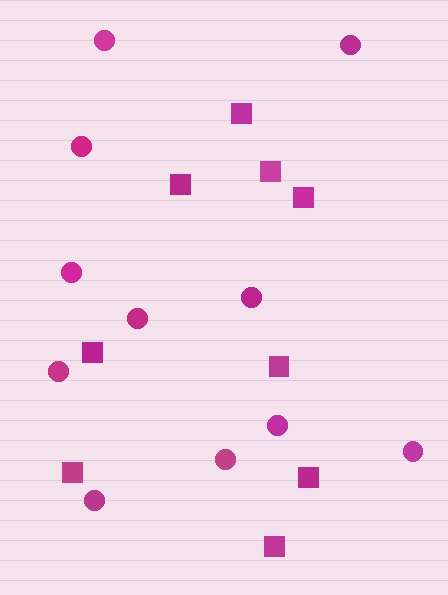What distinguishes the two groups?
There are 2 groups: one group of squares (9) and one group of circles (11).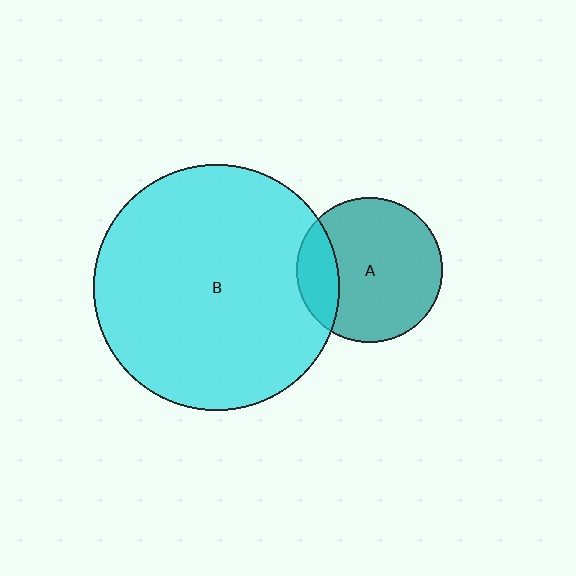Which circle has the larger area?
Circle B (cyan).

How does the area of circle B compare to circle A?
Approximately 2.9 times.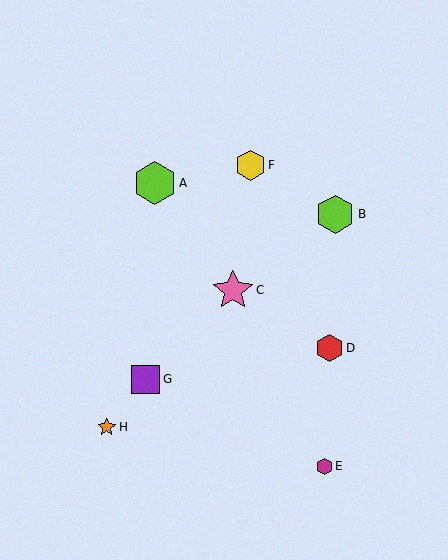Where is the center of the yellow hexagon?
The center of the yellow hexagon is at (250, 165).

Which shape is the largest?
The lime hexagon (labeled A) is the largest.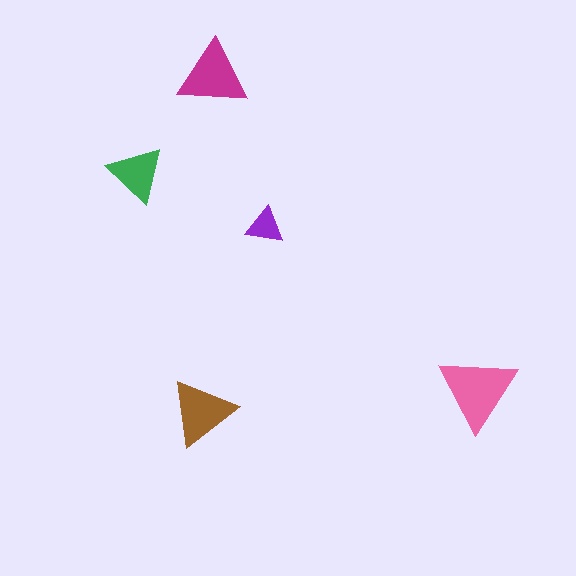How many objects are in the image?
There are 5 objects in the image.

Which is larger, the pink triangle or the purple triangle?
The pink one.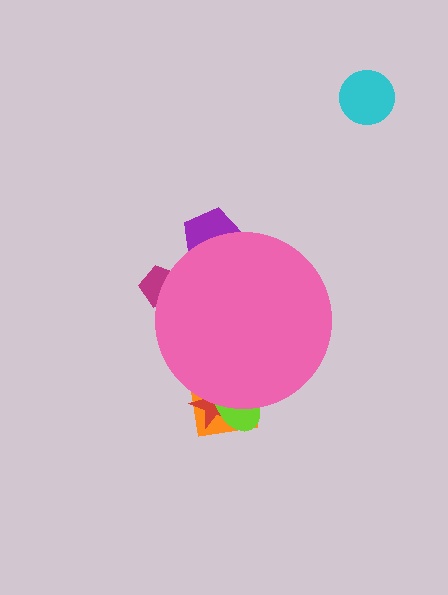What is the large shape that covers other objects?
A pink circle.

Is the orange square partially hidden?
Yes, the orange square is partially hidden behind the pink circle.